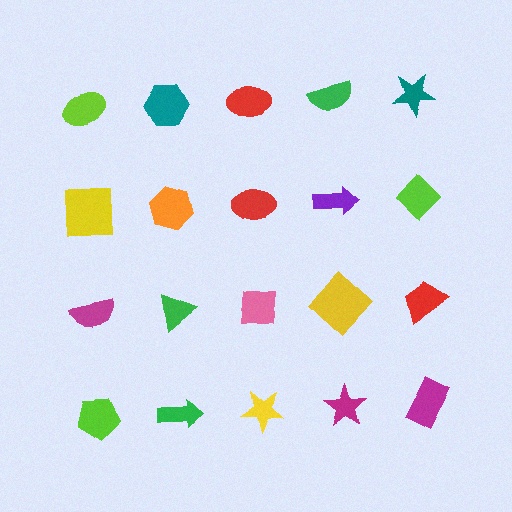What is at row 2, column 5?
A lime diamond.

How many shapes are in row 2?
5 shapes.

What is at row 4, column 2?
A green arrow.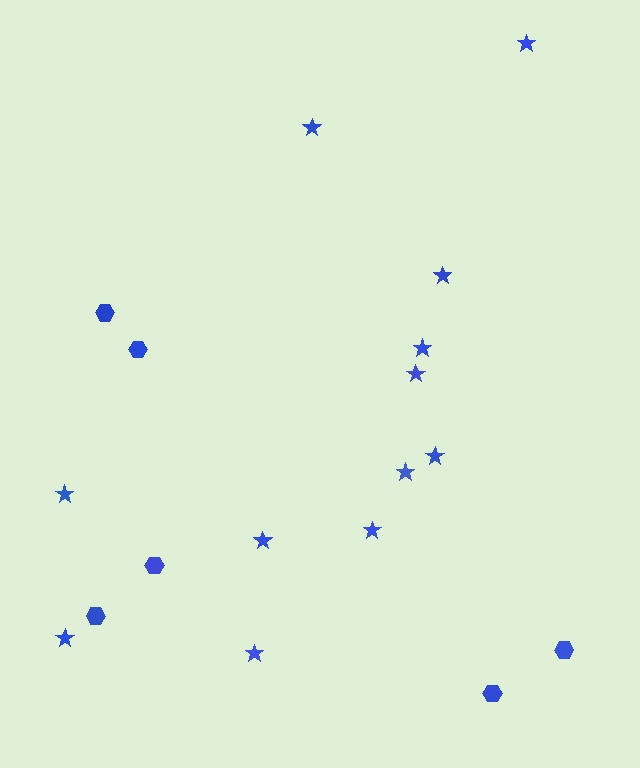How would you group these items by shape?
There are 2 groups: one group of stars (12) and one group of hexagons (6).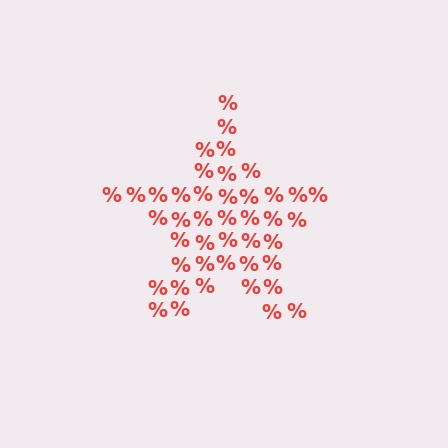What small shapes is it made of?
It is made of small percent signs.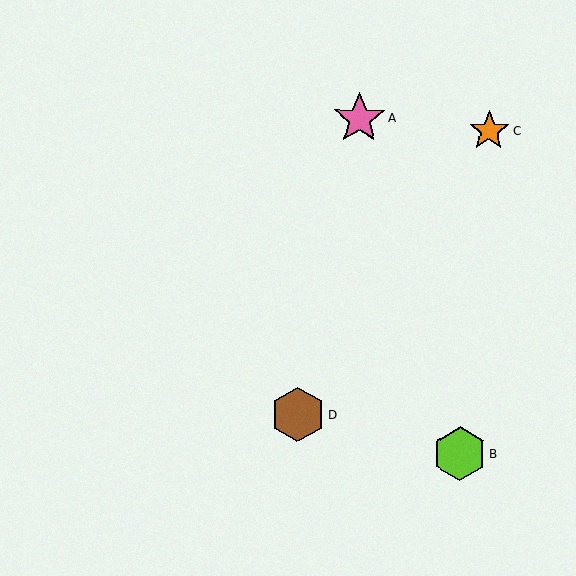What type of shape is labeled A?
Shape A is a pink star.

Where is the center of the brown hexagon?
The center of the brown hexagon is at (298, 415).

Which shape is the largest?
The brown hexagon (labeled D) is the largest.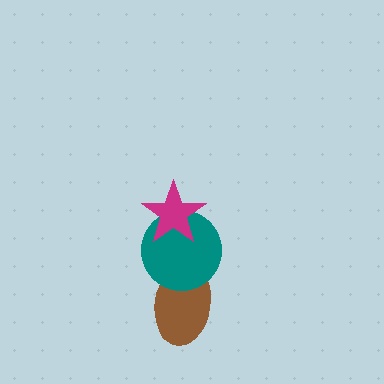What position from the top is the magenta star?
The magenta star is 1st from the top.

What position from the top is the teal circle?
The teal circle is 2nd from the top.